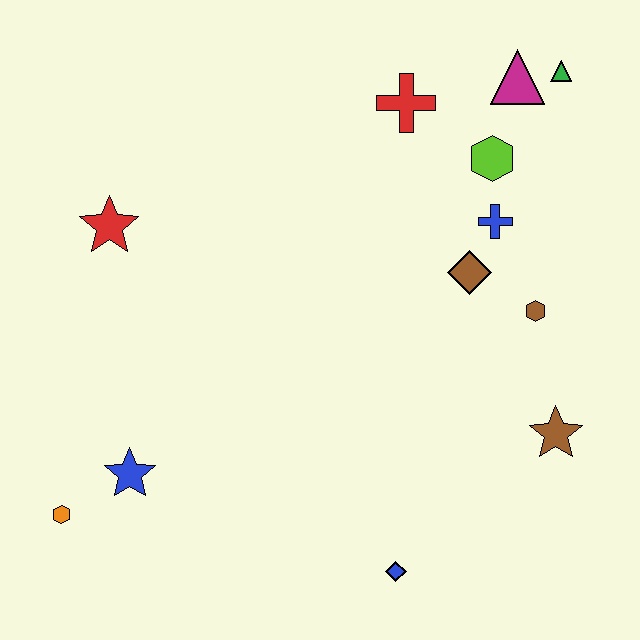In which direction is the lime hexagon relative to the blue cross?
The lime hexagon is above the blue cross.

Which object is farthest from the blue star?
The green triangle is farthest from the blue star.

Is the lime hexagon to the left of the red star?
No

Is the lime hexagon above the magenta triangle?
No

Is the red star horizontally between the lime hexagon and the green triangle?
No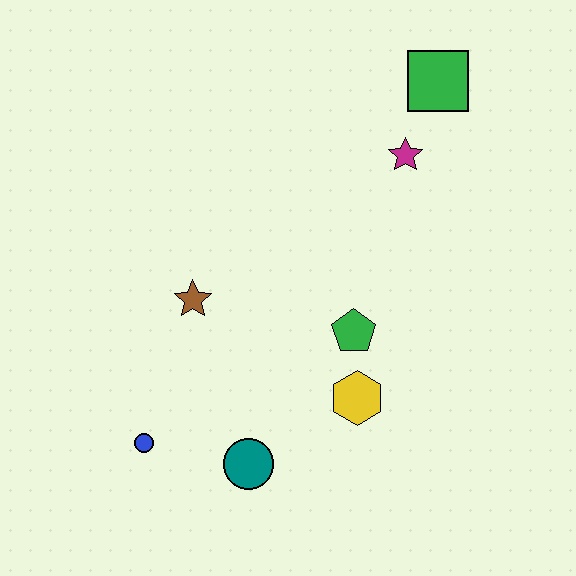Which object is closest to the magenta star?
The green square is closest to the magenta star.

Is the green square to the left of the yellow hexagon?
No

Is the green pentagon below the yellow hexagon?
No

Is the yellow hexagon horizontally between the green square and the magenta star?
No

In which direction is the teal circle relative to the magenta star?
The teal circle is below the magenta star.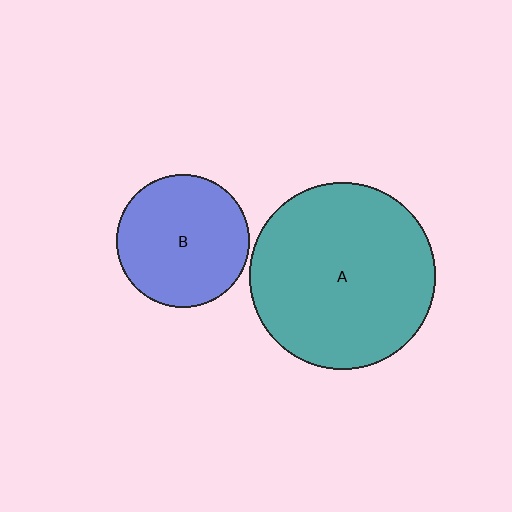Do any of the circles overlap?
No, none of the circles overlap.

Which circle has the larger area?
Circle A (teal).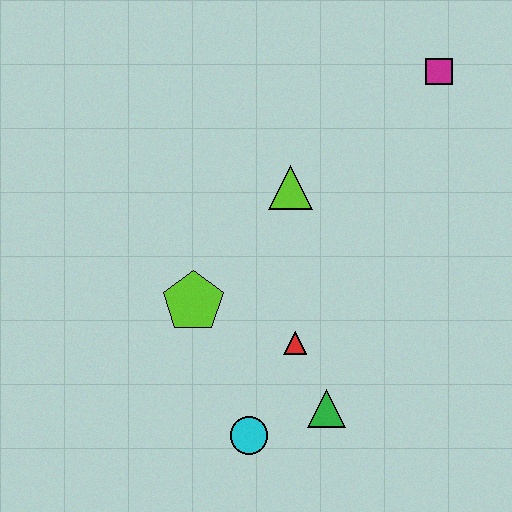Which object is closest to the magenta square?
The lime triangle is closest to the magenta square.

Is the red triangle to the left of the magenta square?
Yes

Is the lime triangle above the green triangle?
Yes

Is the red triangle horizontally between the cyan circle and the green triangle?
Yes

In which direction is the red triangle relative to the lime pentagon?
The red triangle is to the right of the lime pentagon.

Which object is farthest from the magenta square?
The cyan circle is farthest from the magenta square.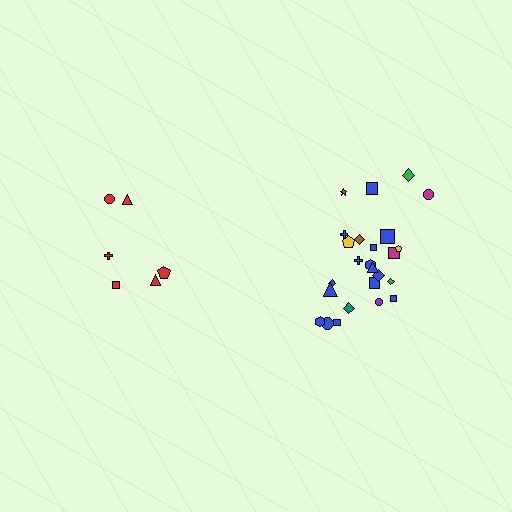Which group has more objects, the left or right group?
The right group.